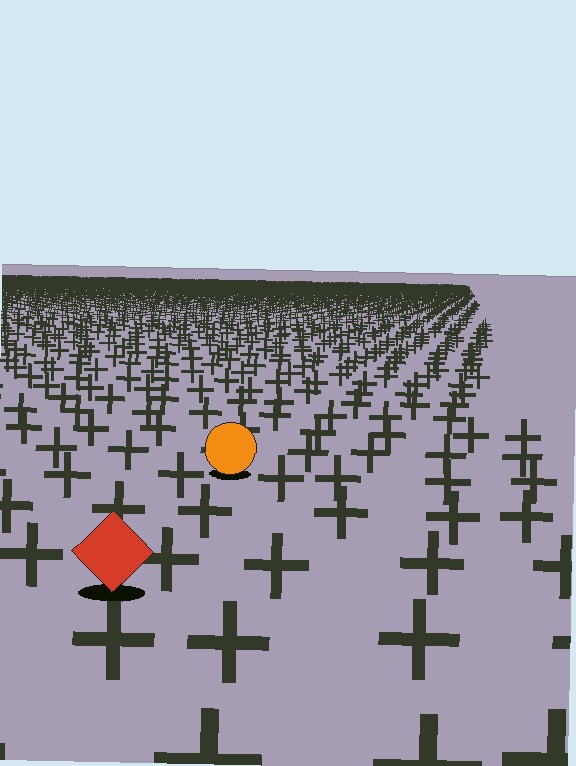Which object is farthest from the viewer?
The orange circle is farthest from the viewer. It appears smaller and the ground texture around it is denser.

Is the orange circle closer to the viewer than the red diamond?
No. The red diamond is closer — you can tell from the texture gradient: the ground texture is coarser near it.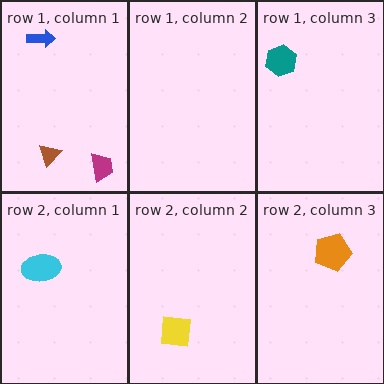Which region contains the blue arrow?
The row 1, column 1 region.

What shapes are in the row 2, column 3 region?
The orange pentagon.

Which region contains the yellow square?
The row 2, column 2 region.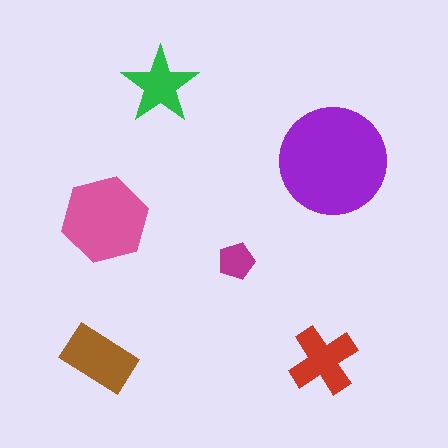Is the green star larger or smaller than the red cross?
Smaller.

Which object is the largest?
The purple circle.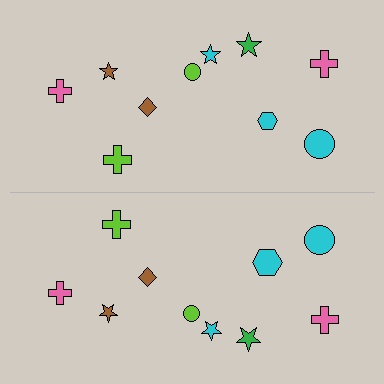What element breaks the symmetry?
The cyan hexagon on the bottom side has a different size than its mirror counterpart.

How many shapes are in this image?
There are 20 shapes in this image.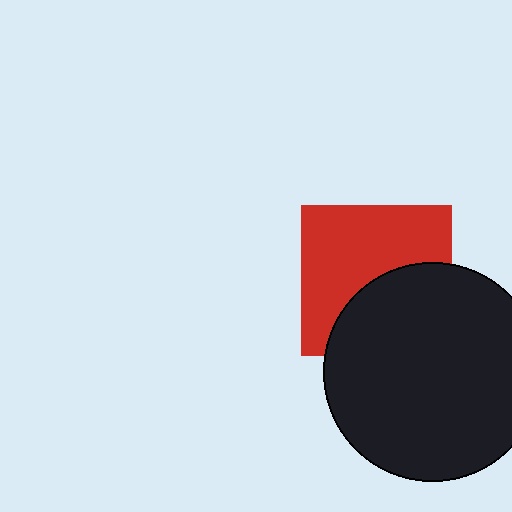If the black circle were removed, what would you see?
You would see the complete red square.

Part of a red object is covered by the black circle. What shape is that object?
It is a square.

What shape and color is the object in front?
The object in front is a black circle.